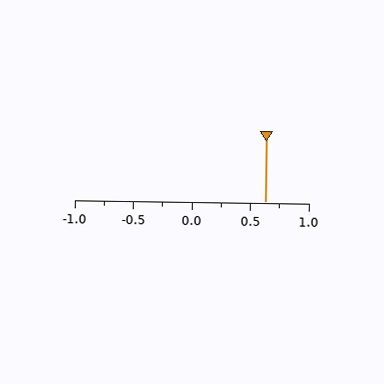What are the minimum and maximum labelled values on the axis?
The axis runs from -1.0 to 1.0.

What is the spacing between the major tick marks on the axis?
The major ticks are spaced 0.5 apart.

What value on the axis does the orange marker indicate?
The marker indicates approximately 0.62.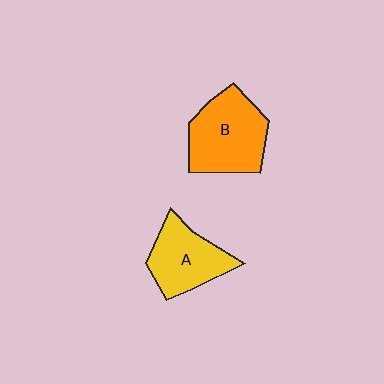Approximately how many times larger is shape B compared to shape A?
Approximately 1.3 times.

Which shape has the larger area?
Shape B (orange).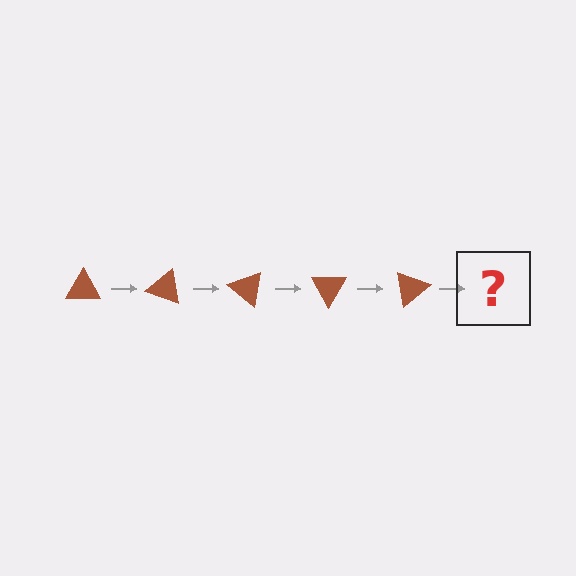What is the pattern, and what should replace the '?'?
The pattern is that the triangle rotates 20 degrees each step. The '?' should be a brown triangle rotated 100 degrees.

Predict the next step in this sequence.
The next step is a brown triangle rotated 100 degrees.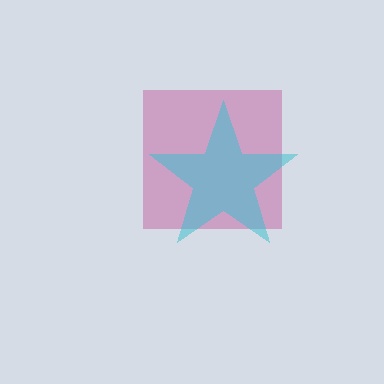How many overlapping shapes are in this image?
There are 2 overlapping shapes in the image.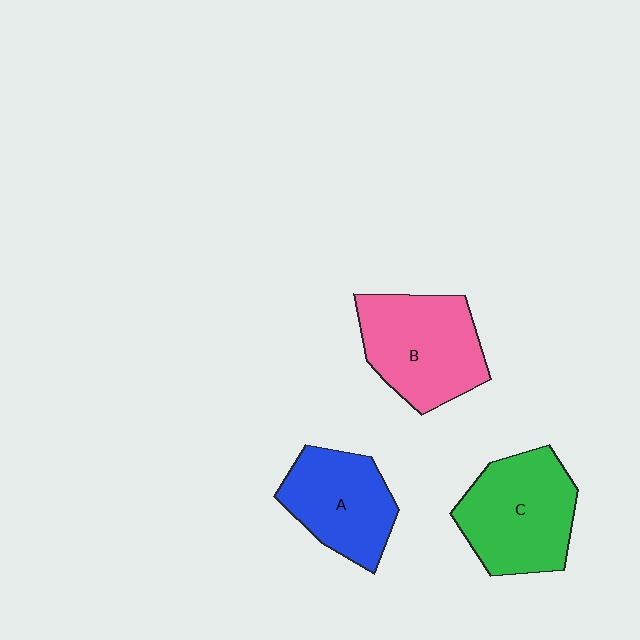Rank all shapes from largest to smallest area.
From largest to smallest: C (green), B (pink), A (blue).